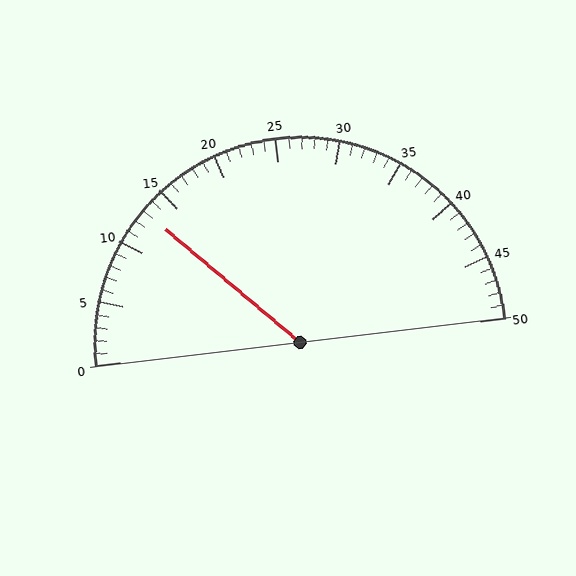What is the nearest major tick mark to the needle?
The nearest major tick mark is 15.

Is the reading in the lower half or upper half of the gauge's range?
The reading is in the lower half of the range (0 to 50).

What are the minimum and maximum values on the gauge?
The gauge ranges from 0 to 50.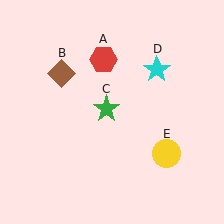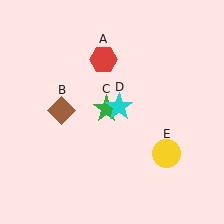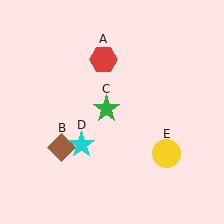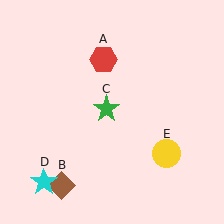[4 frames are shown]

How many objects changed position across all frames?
2 objects changed position: brown diamond (object B), cyan star (object D).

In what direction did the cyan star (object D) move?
The cyan star (object D) moved down and to the left.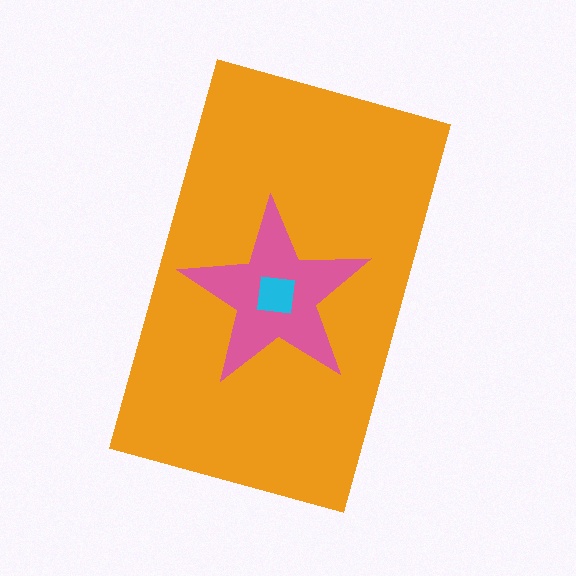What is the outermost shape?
The orange rectangle.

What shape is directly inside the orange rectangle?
The pink star.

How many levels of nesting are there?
3.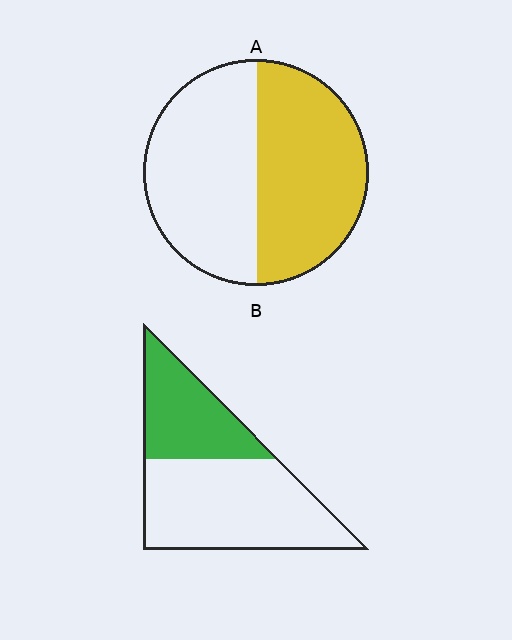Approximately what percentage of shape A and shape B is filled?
A is approximately 50% and B is approximately 35%.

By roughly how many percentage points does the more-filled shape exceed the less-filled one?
By roughly 15 percentage points (A over B).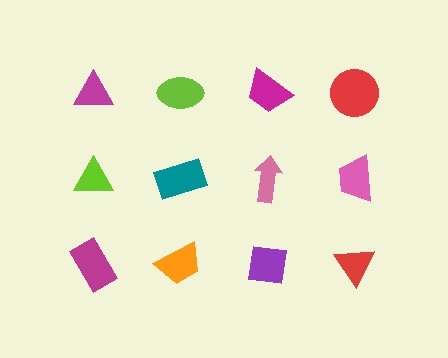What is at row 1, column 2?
A lime ellipse.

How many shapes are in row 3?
4 shapes.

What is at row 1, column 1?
A magenta triangle.